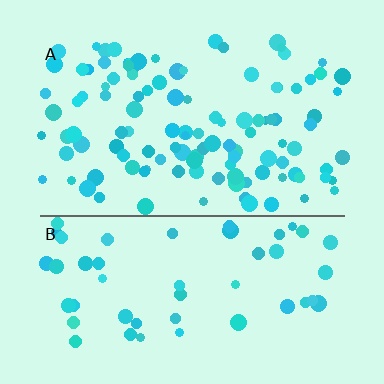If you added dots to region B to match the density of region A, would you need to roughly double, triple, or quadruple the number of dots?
Approximately double.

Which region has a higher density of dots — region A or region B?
A (the top).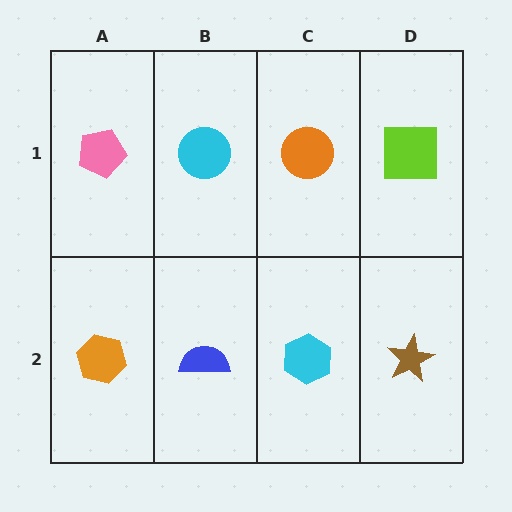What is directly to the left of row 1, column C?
A cyan circle.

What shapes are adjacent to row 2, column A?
A pink pentagon (row 1, column A), a blue semicircle (row 2, column B).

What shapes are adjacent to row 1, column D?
A brown star (row 2, column D), an orange circle (row 1, column C).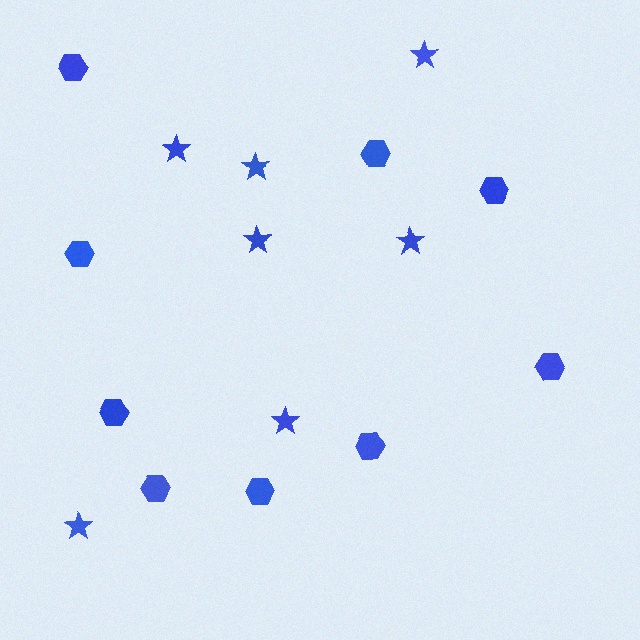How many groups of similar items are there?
There are 2 groups: one group of stars (7) and one group of hexagons (9).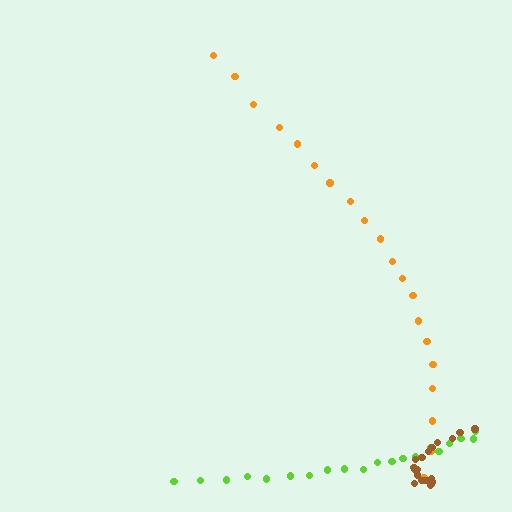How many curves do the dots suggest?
There are 3 distinct paths.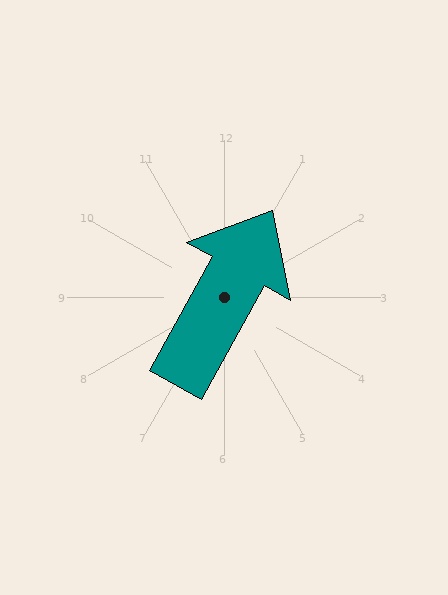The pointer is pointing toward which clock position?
Roughly 1 o'clock.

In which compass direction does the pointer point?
Northeast.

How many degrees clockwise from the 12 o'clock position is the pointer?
Approximately 29 degrees.